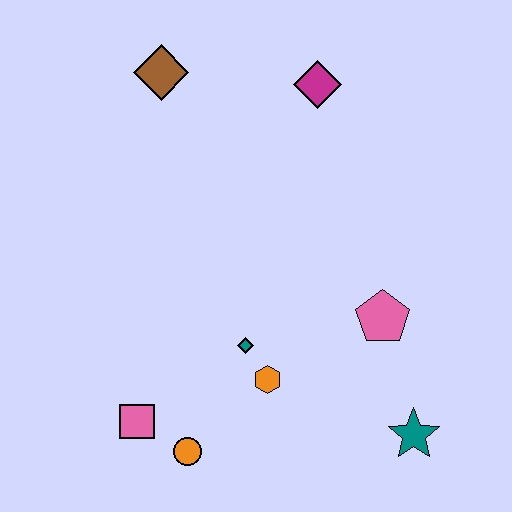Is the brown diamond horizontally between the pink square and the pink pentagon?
Yes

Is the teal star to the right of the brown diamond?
Yes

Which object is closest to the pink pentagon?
The teal star is closest to the pink pentagon.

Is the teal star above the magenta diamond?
No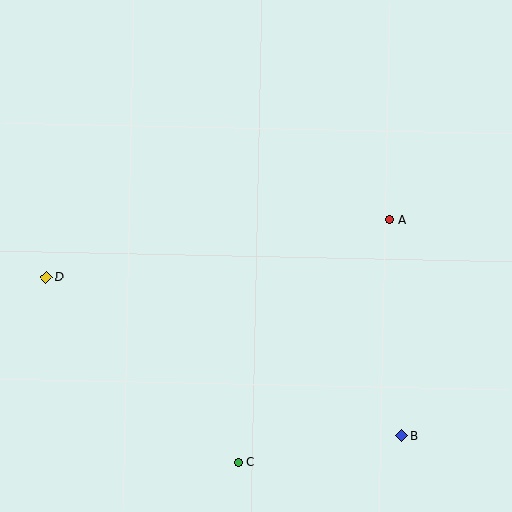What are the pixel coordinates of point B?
Point B is at (402, 436).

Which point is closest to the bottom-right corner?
Point B is closest to the bottom-right corner.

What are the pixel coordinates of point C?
Point C is at (238, 462).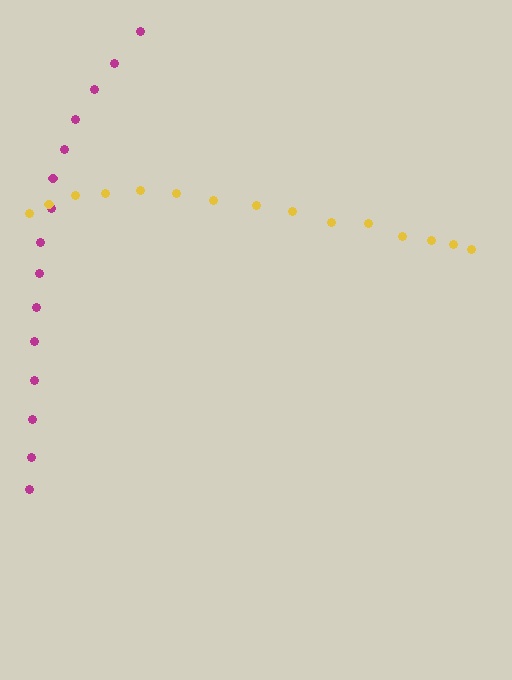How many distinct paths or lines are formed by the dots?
There are 2 distinct paths.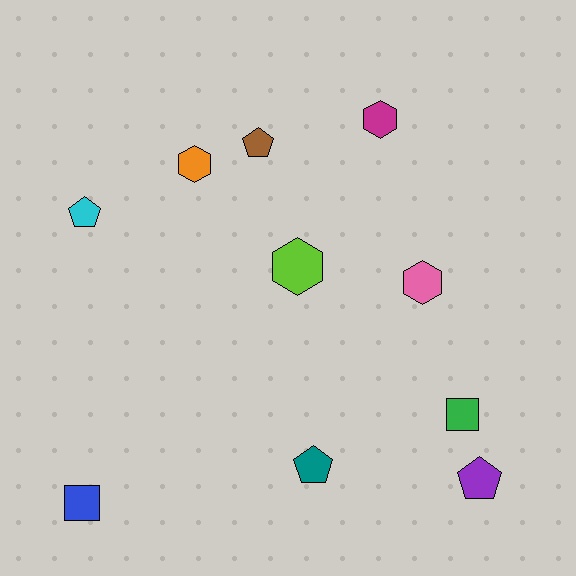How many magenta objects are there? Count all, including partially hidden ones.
There is 1 magenta object.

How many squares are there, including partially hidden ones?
There are 2 squares.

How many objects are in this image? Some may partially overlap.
There are 10 objects.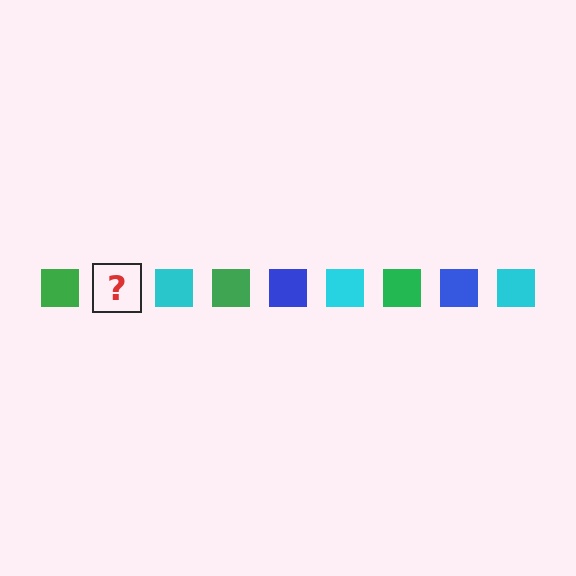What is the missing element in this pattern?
The missing element is a blue square.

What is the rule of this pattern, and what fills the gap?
The rule is that the pattern cycles through green, blue, cyan squares. The gap should be filled with a blue square.